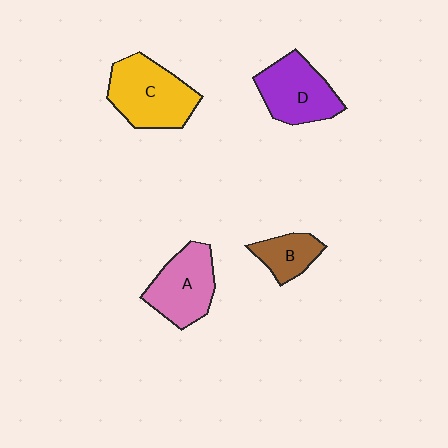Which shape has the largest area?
Shape C (yellow).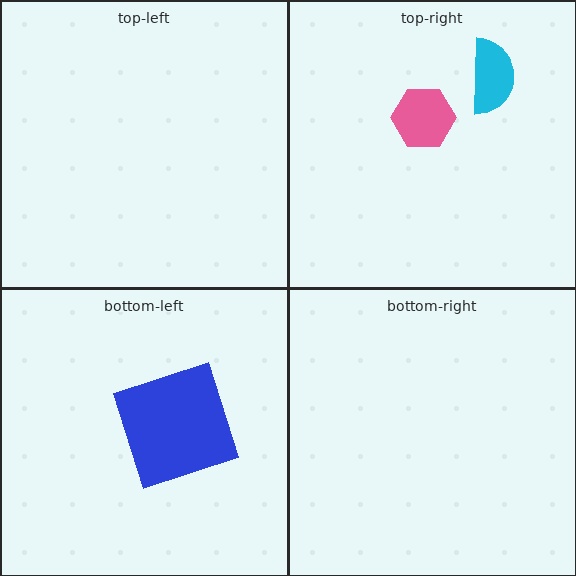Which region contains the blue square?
The bottom-left region.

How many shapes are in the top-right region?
2.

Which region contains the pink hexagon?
The top-right region.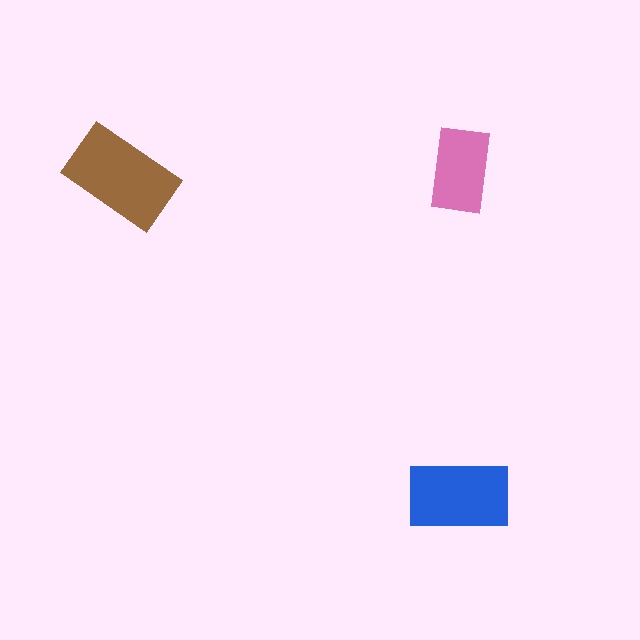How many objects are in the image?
There are 3 objects in the image.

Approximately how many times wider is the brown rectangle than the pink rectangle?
About 1.5 times wider.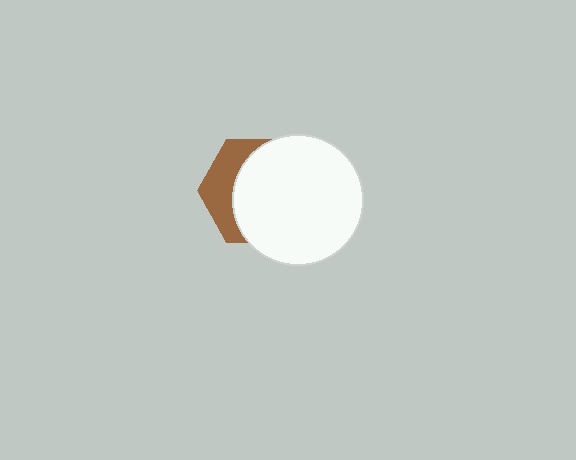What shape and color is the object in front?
The object in front is a white circle.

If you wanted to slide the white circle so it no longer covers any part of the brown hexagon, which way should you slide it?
Slide it right — that is the most direct way to separate the two shapes.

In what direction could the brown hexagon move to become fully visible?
The brown hexagon could move left. That would shift it out from behind the white circle entirely.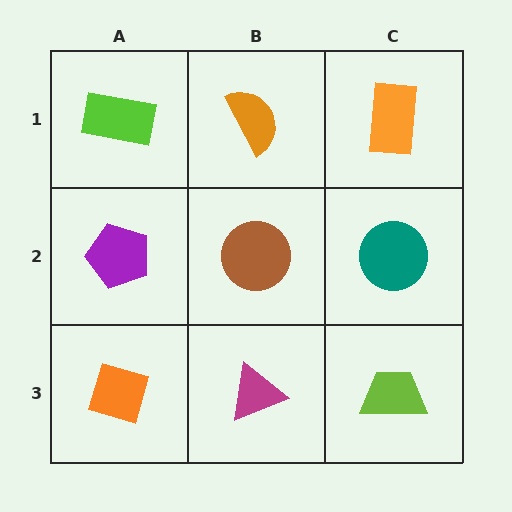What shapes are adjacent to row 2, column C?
An orange rectangle (row 1, column C), a lime trapezoid (row 3, column C), a brown circle (row 2, column B).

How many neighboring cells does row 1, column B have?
3.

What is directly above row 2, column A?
A lime rectangle.